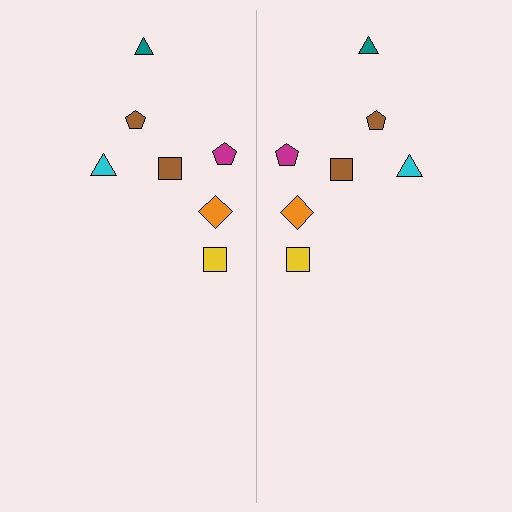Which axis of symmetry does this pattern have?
The pattern has a vertical axis of symmetry running through the center of the image.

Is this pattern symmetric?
Yes, this pattern has bilateral (reflection) symmetry.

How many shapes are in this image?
There are 14 shapes in this image.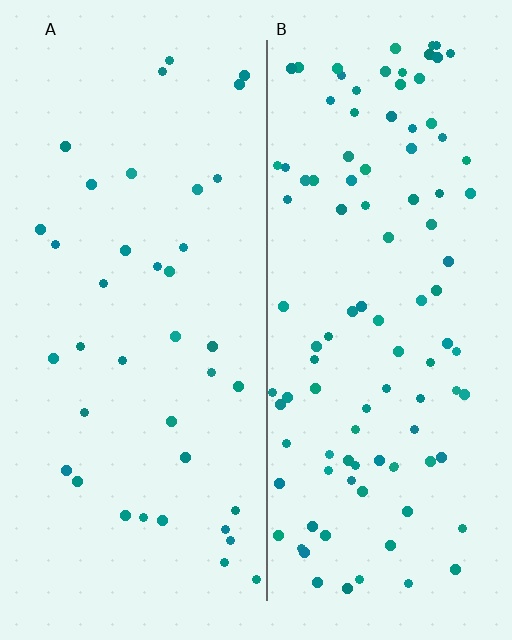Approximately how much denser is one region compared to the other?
Approximately 2.7× — region B over region A.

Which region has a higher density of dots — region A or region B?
B (the right).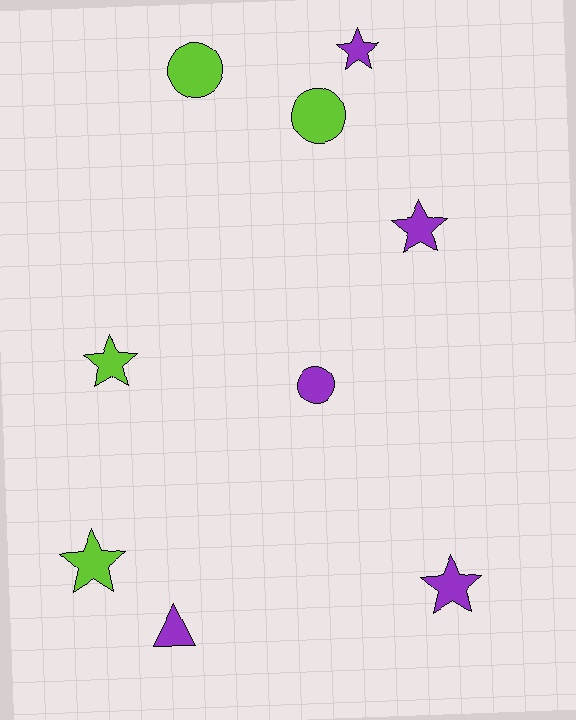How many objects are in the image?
There are 9 objects.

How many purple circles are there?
There is 1 purple circle.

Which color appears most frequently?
Purple, with 5 objects.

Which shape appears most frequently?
Star, with 5 objects.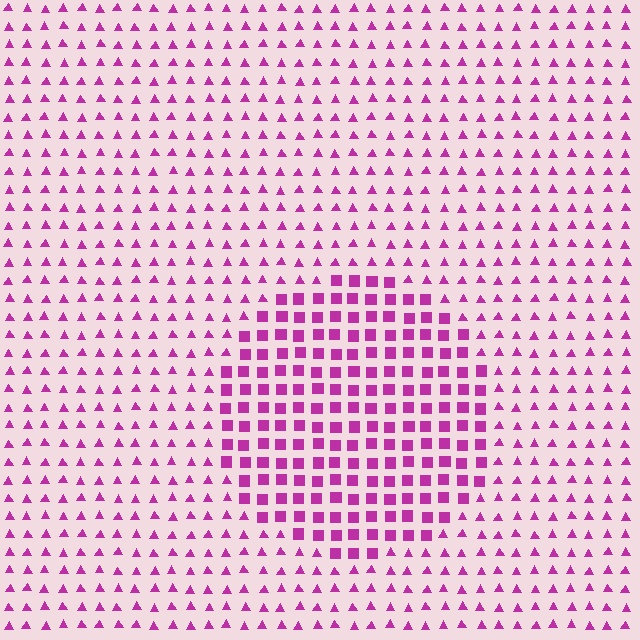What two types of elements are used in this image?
The image uses squares inside the circle region and triangles outside it.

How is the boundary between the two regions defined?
The boundary is defined by a change in element shape: squares inside vs. triangles outside. All elements share the same color and spacing.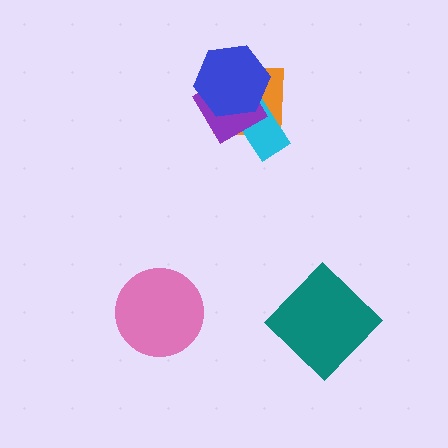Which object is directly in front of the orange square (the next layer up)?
The cyan rectangle is directly in front of the orange square.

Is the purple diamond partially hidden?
Yes, it is partially covered by another shape.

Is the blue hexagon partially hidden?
No, no other shape covers it.